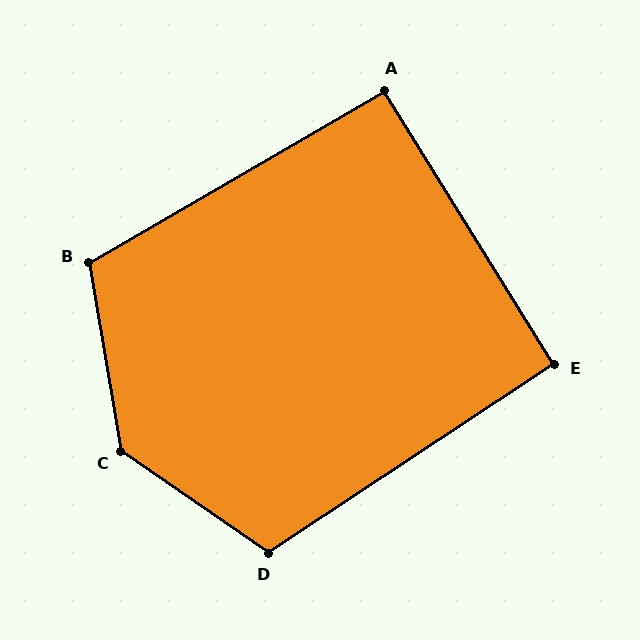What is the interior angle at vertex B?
Approximately 110 degrees (obtuse).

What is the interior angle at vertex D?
Approximately 112 degrees (obtuse).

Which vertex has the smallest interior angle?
A, at approximately 92 degrees.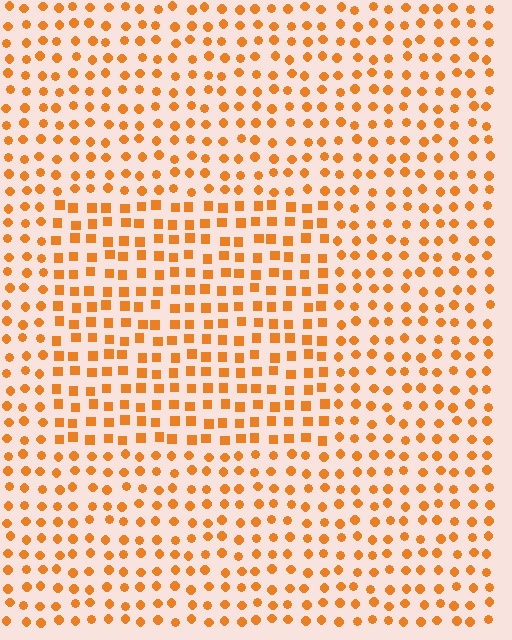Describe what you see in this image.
The image is filled with small orange elements arranged in a uniform grid. A rectangle-shaped region contains squares, while the surrounding area contains circles. The boundary is defined purely by the change in element shape.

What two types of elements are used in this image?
The image uses squares inside the rectangle region and circles outside it.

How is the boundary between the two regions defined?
The boundary is defined by a change in element shape: squares inside vs. circles outside. All elements share the same color and spacing.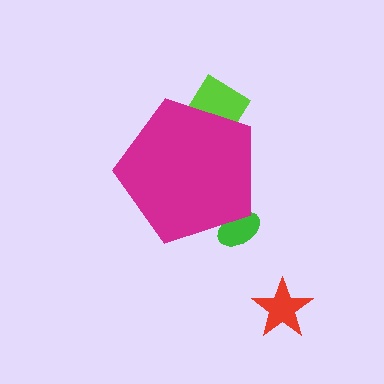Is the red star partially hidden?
No, the red star is fully visible.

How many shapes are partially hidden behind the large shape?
2 shapes are partially hidden.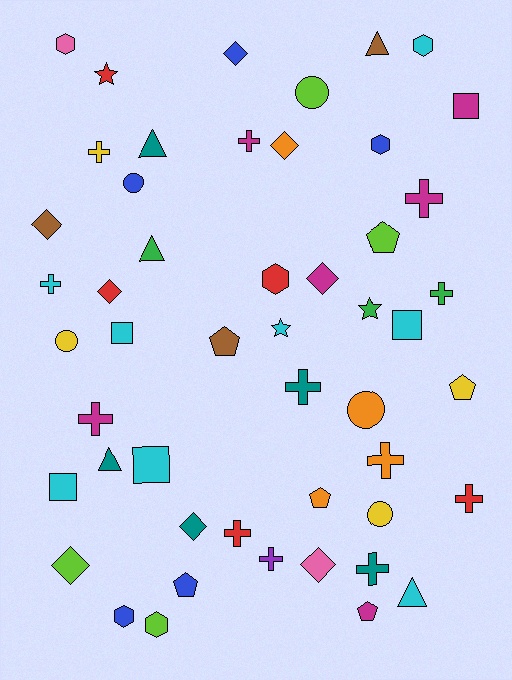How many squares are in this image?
There are 5 squares.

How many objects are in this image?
There are 50 objects.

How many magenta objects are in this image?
There are 6 magenta objects.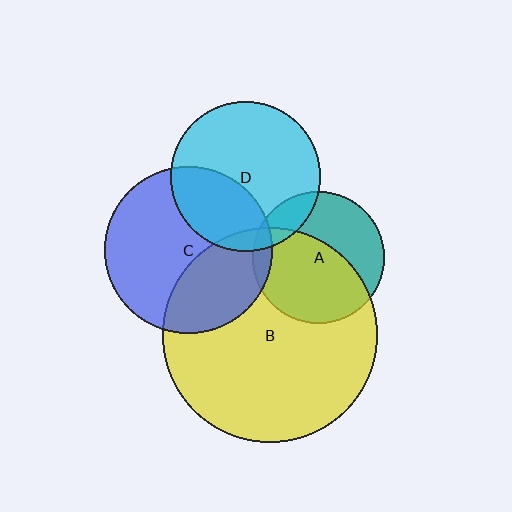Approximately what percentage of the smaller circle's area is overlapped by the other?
Approximately 35%.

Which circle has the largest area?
Circle B (yellow).